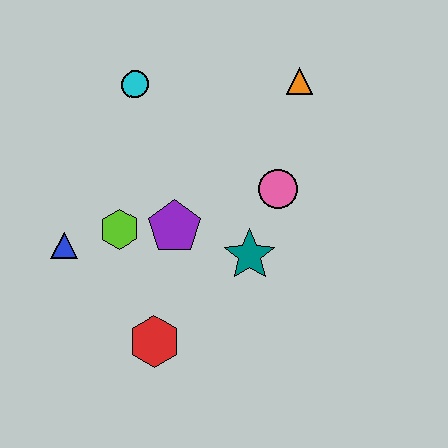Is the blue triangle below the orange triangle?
Yes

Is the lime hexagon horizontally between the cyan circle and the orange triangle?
No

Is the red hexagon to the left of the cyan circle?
No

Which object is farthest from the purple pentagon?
The orange triangle is farthest from the purple pentagon.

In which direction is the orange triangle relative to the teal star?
The orange triangle is above the teal star.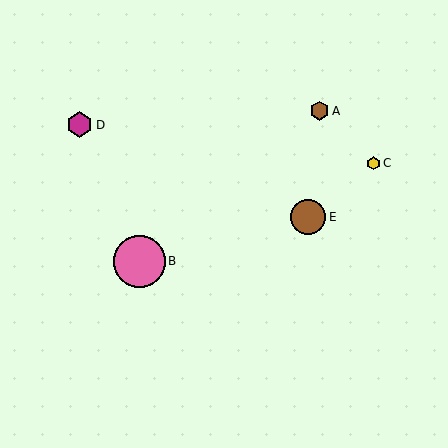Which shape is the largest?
The pink circle (labeled B) is the largest.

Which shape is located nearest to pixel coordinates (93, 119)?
The magenta hexagon (labeled D) at (80, 125) is nearest to that location.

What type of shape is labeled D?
Shape D is a magenta hexagon.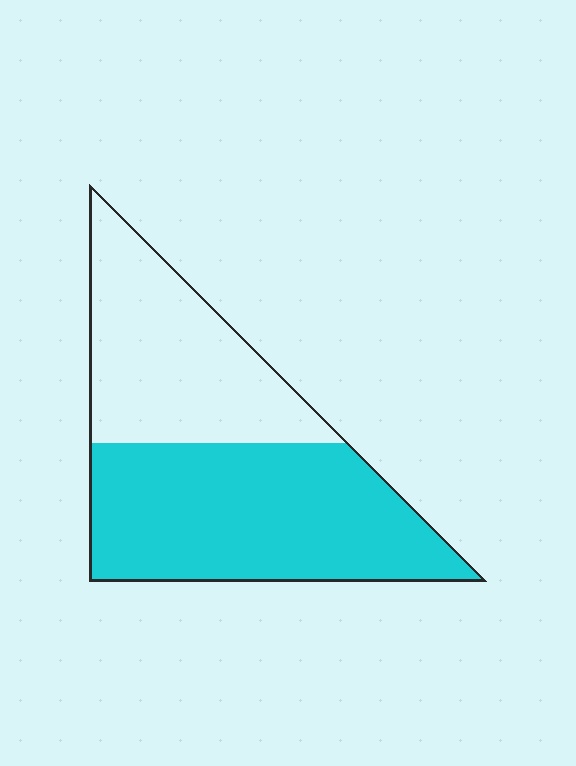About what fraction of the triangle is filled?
About three fifths (3/5).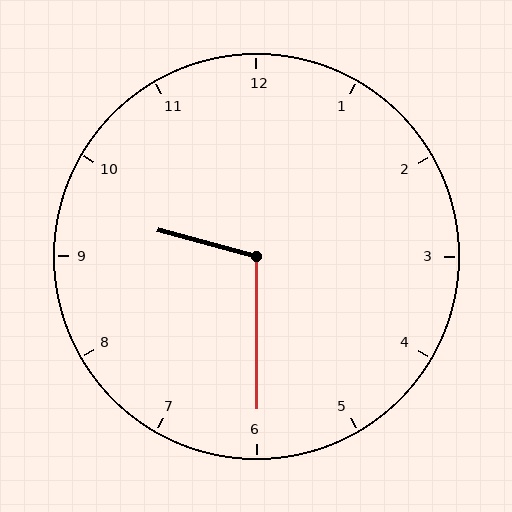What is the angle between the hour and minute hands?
Approximately 105 degrees.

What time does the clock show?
9:30.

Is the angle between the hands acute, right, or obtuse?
It is obtuse.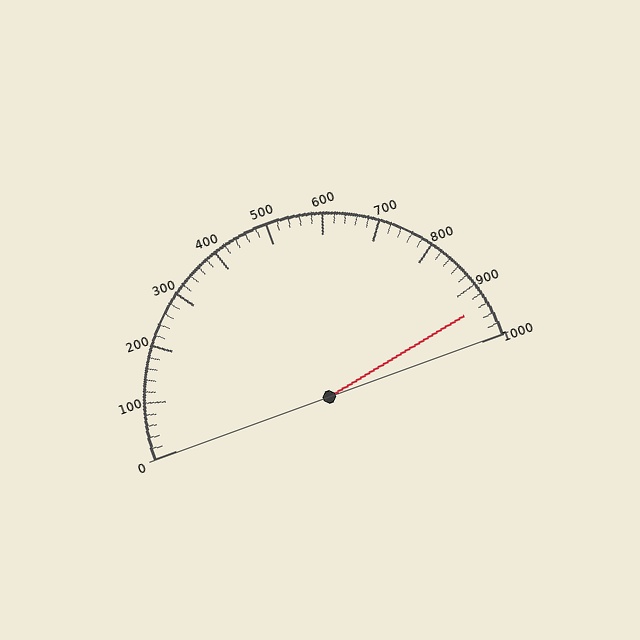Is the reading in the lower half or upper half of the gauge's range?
The reading is in the upper half of the range (0 to 1000).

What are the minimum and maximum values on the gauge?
The gauge ranges from 0 to 1000.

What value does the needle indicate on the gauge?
The needle indicates approximately 940.